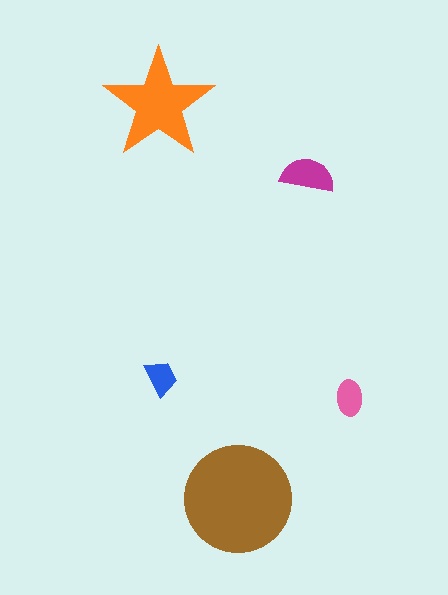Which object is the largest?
The brown circle.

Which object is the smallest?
The blue trapezoid.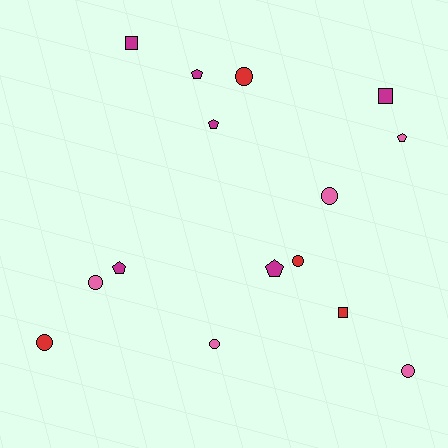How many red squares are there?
There is 1 red square.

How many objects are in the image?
There are 15 objects.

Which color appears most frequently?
Magenta, with 6 objects.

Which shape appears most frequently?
Circle, with 7 objects.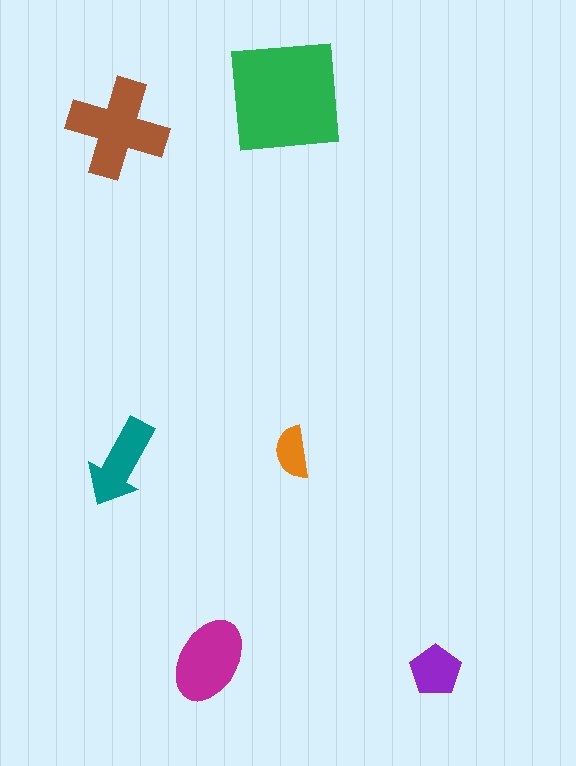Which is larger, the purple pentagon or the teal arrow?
The teal arrow.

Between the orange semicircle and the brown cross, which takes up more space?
The brown cross.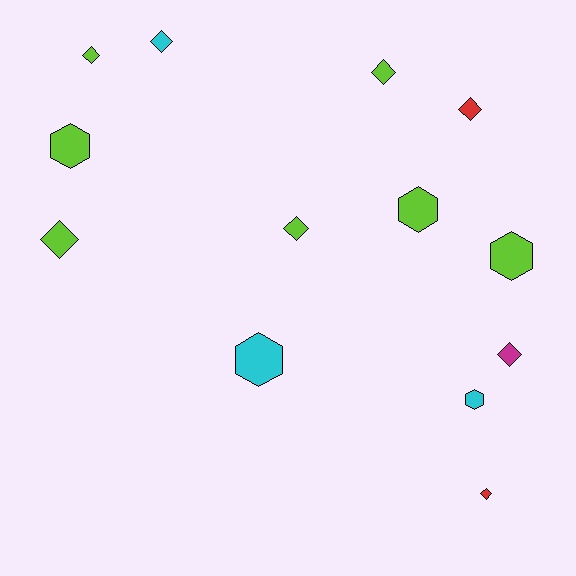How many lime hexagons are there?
There are 3 lime hexagons.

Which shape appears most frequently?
Diamond, with 8 objects.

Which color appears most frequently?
Lime, with 7 objects.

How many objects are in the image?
There are 13 objects.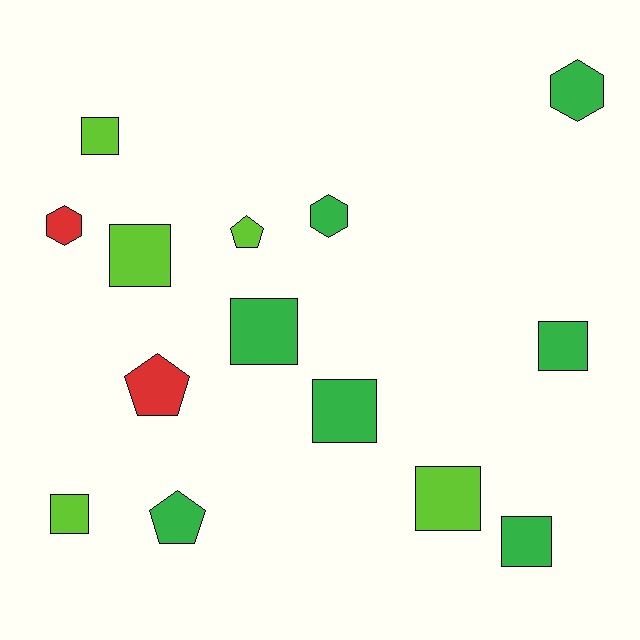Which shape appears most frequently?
Square, with 8 objects.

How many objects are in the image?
There are 14 objects.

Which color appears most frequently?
Green, with 7 objects.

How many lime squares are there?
There are 4 lime squares.